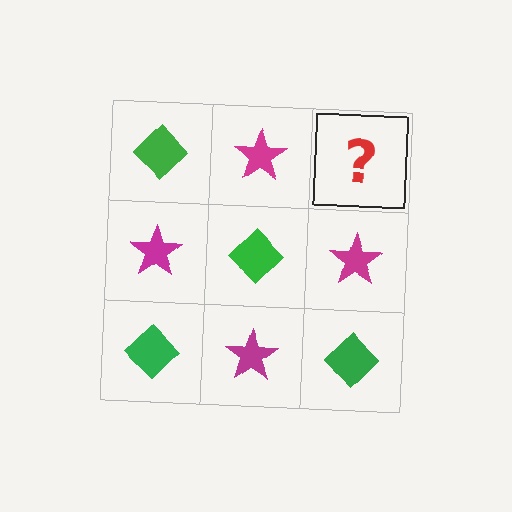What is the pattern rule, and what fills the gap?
The rule is that it alternates green diamond and magenta star in a checkerboard pattern. The gap should be filled with a green diamond.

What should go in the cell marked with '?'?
The missing cell should contain a green diamond.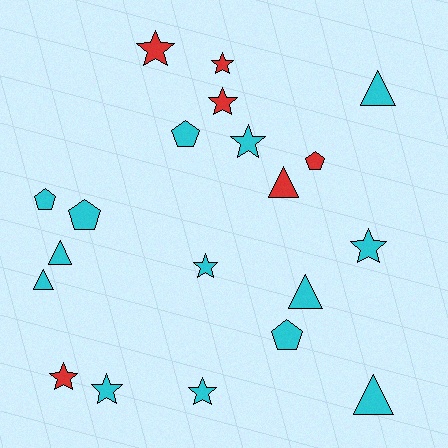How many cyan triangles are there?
There are 5 cyan triangles.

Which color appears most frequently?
Cyan, with 14 objects.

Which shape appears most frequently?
Star, with 9 objects.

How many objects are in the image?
There are 20 objects.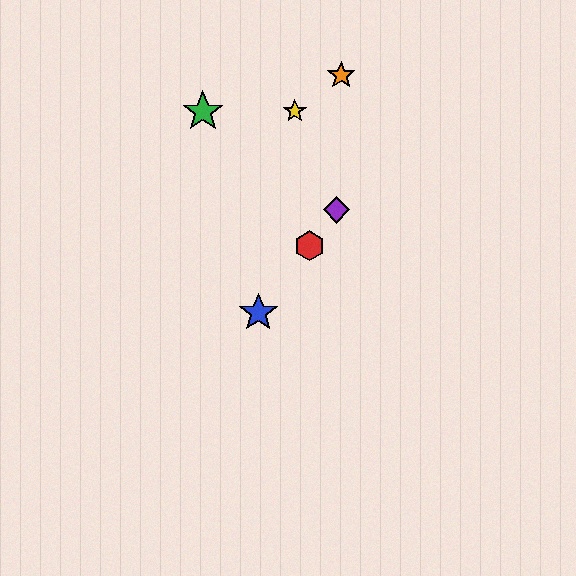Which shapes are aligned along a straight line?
The red hexagon, the blue star, the purple diamond are aligned along a straight line.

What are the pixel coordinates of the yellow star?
The yellow star is at (295, 111).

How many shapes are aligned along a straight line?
3 shapes (the red hexagon, the blue star, the purple diamond) are aligned along a straight line.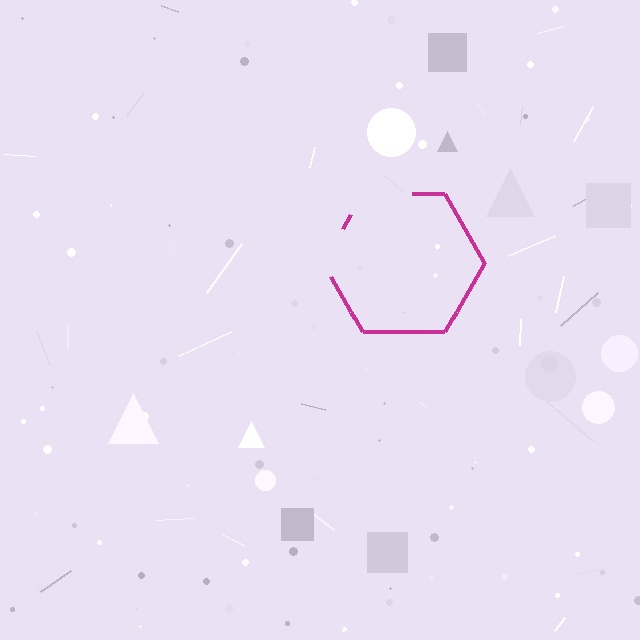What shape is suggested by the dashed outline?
The dashed outline suggests a hexagon.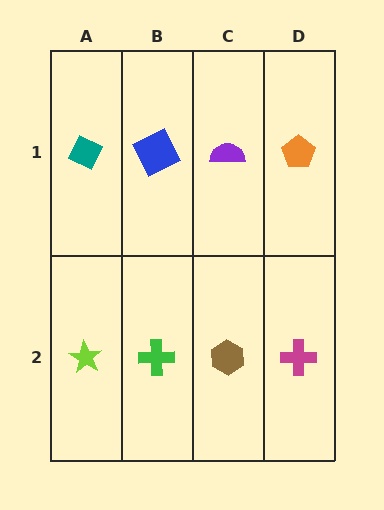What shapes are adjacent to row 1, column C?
A brown hexagon (row 2, column C), a blue square (row 1, column B), an orange pentagon (row 1, column D).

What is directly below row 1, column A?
A lime star.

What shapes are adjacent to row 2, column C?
A purple semicircle (row 1, column C), a green cross (row 2, column B), a magenta cross (row 2, column D).